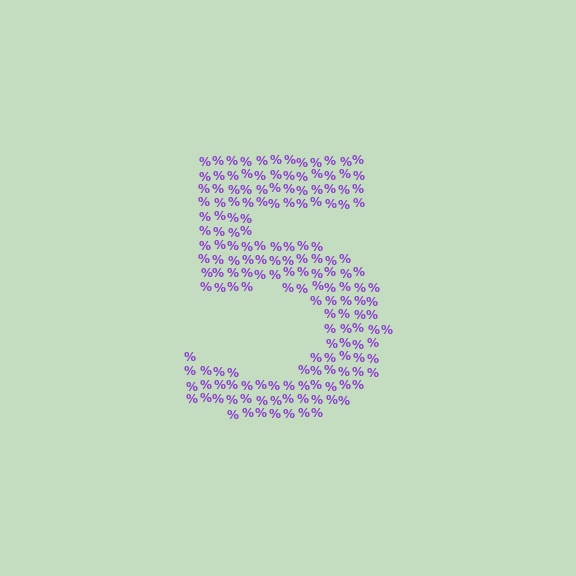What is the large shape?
The large shape is the digit 5.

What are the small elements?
The small elements are percent signs.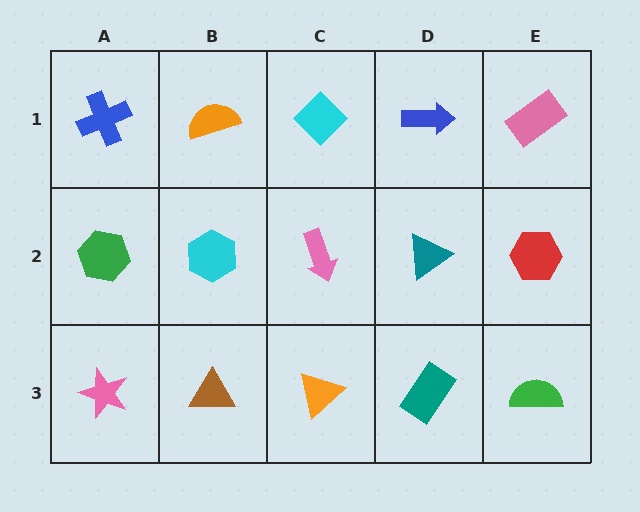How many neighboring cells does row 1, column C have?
3.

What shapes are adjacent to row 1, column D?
A teal triangle (row 2, column D), a cyan diamond (row 1, column C), a pink rectangle (row 1, column E).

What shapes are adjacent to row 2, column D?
A blue arrow (row 1, column D), a teal rectangle (row 3, column D), a pink arrow (row 2, column C), a red hexagon (row 2, column E).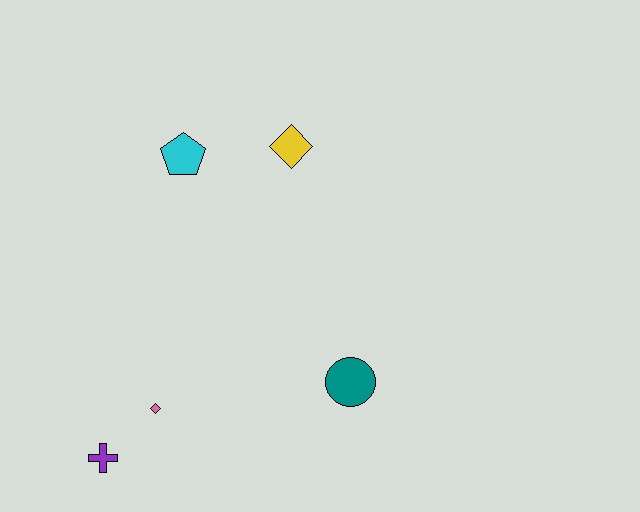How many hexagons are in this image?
There are no hexagons.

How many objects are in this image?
There are 5 objects.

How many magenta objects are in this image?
There are no magenta objects.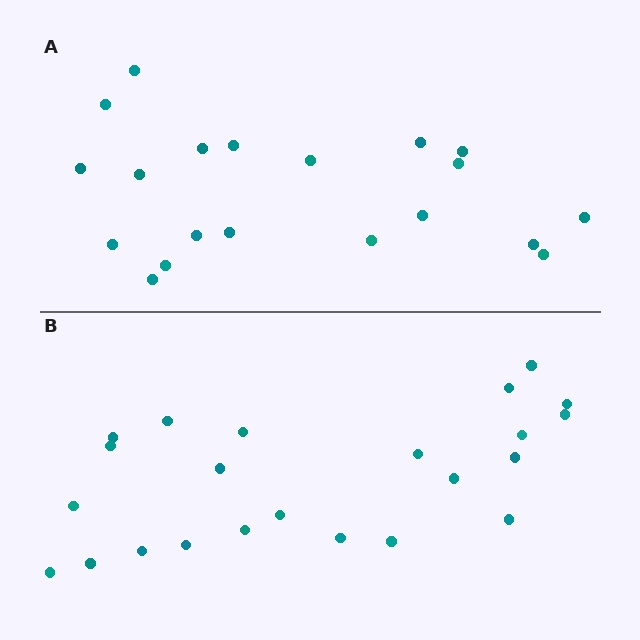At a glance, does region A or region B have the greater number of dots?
Region B (the bottom region) has more dots.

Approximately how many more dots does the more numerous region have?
Region B has just a few more — roughly 2 or 3 more dots than region A.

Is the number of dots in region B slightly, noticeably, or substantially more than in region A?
Region B has only slightly more — the two regions are fairly close. The ratio is roughly 1.1 to 1.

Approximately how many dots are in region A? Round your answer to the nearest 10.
About 20 dots.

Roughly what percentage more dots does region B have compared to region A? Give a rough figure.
About 15% more.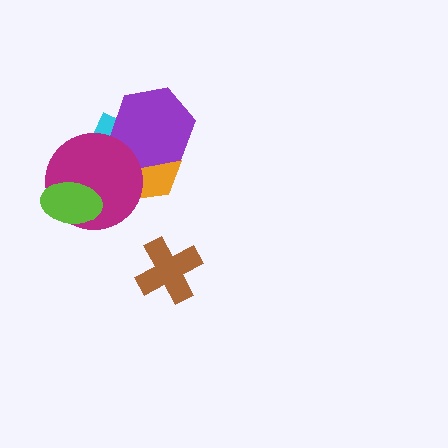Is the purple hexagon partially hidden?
Yes, it is partially covered by another shape.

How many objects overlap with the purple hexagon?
3 objects overlap with the purple hexagon.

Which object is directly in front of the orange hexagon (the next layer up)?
The purple hexagon is directly in front of the orange hexagon.